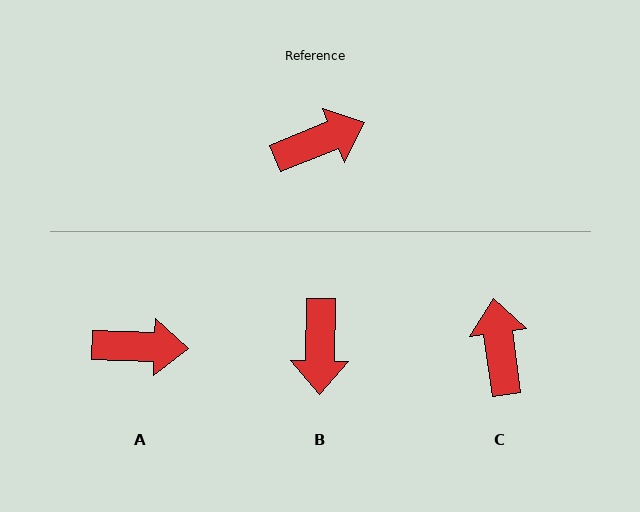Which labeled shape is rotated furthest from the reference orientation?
B, about 113 degrees away.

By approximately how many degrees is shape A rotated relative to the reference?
Approximately 24 degrees clockwise.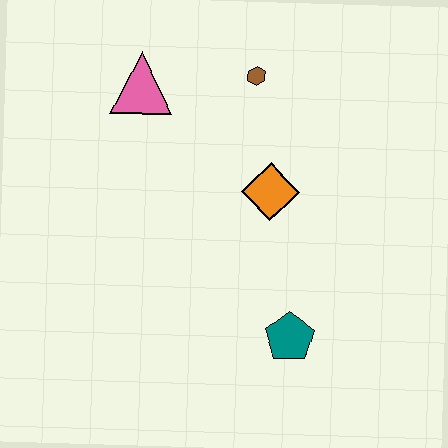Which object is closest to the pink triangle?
The brown hexagon is closest to the pink triangle.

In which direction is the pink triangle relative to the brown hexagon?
The pink triangle is to the left of the brown hexagon.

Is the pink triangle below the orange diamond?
No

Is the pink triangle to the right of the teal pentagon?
No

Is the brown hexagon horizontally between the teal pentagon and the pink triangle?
Yes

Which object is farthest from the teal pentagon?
The pink triangle is farthest from the teal pentagon.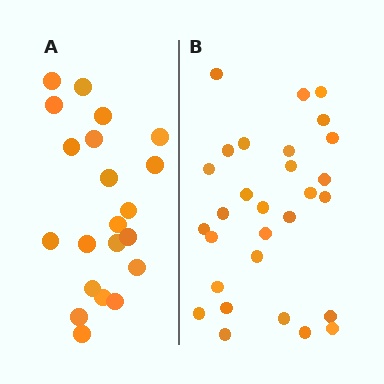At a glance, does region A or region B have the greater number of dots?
Region B (the right region) has more dots.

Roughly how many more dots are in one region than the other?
Region B has roughly 8 or so more dots than region A.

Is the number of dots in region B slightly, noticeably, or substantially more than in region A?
Region B has noticeably more, but not dramatically so. The ratio is roughly 1.4 to 1.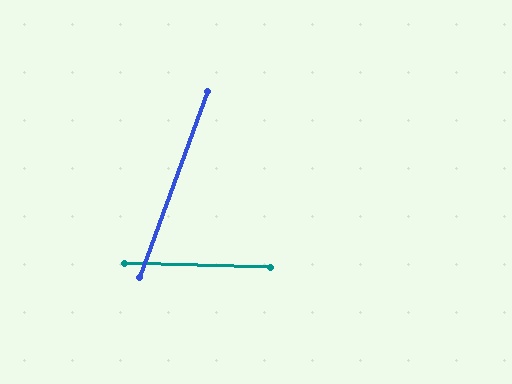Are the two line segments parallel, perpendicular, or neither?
Neither parallel nor perpendicular — they differ by about 71°.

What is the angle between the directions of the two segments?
Approximately 71 degrees.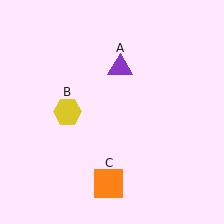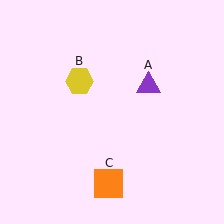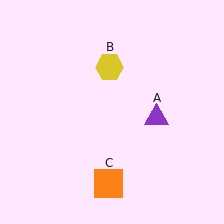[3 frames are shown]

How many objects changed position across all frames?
2 objects changed position: purple triangle (object A), yellow hexagon (object B).